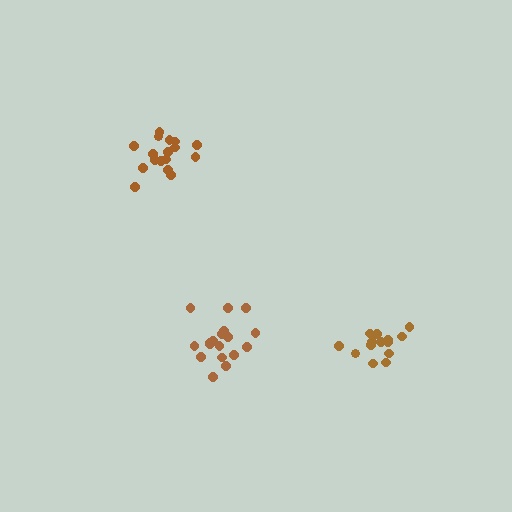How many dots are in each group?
Group 1: 18 dots, Group 2: 17 dots, Group 3: 14 dots (49 total).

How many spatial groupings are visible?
There are 3 spatial groupings.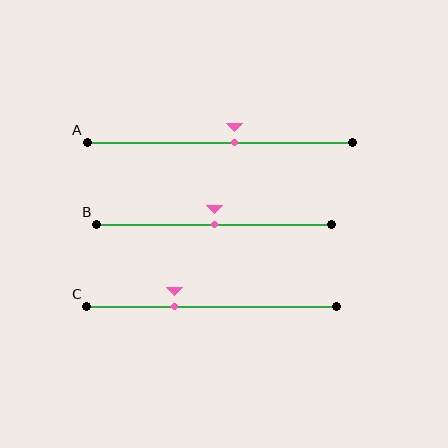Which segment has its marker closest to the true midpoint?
Segment B has its marker closest to the true midpoint.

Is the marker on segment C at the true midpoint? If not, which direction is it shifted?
No, the marker on segment C is shifted to the left by about 15% of the segment length.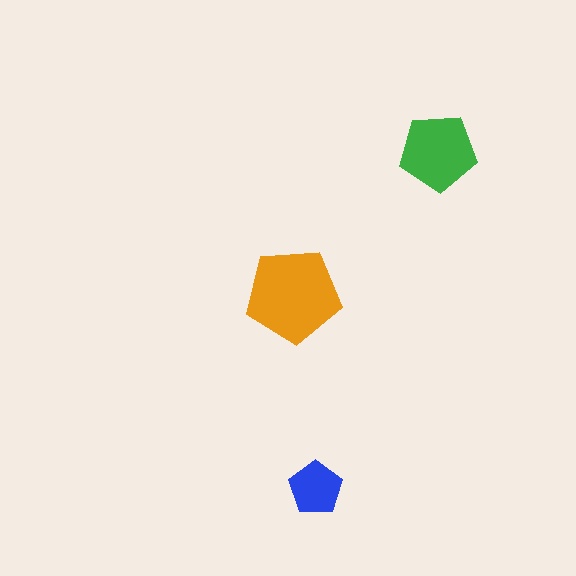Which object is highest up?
The green pentagon is topmost.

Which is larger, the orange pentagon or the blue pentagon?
The orange one.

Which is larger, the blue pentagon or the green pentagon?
The green one.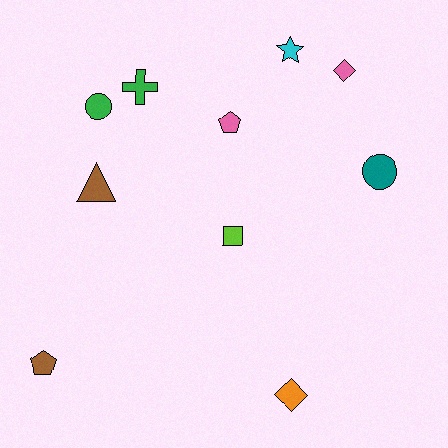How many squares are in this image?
There is 1 square.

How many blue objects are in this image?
There are no blue objects.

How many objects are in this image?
There are 10 objects.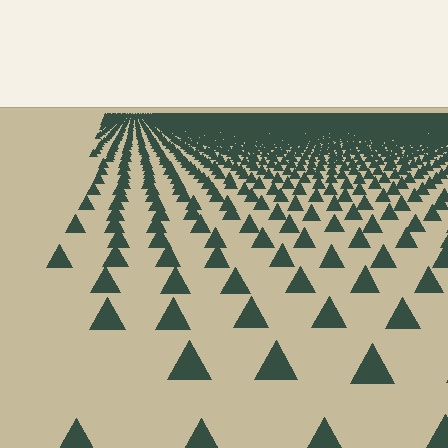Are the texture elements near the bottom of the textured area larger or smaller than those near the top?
Larger. Near the bottom, elements are closer to the viewer and appear at a bigger on-screen size.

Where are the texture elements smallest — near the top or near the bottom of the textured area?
Near the top.